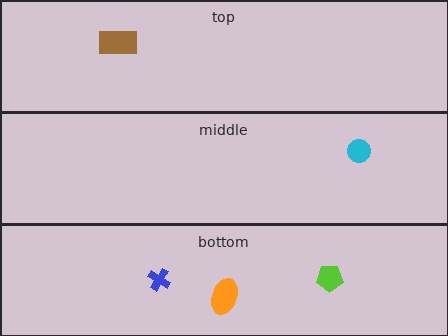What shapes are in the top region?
The brown rectangle.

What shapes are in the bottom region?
The lime pentagon, the orange ellipse, the blue cross.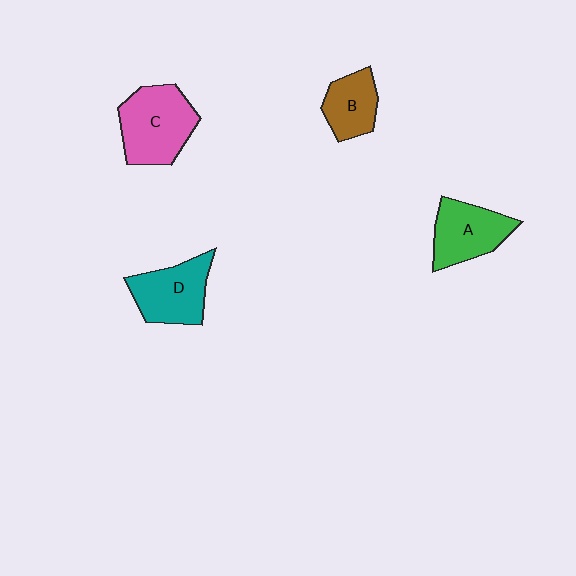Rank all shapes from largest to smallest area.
From largest to smallest: C (pink), D (teal), A (green), B (brown).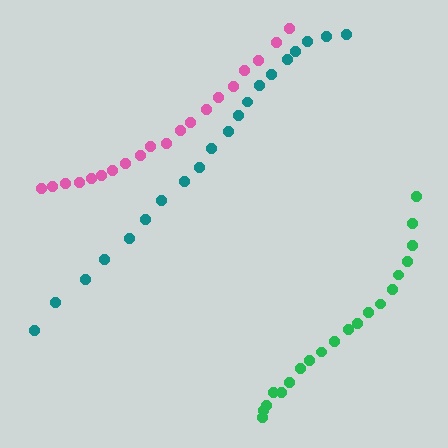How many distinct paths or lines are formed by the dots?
There are 3 distinct paths.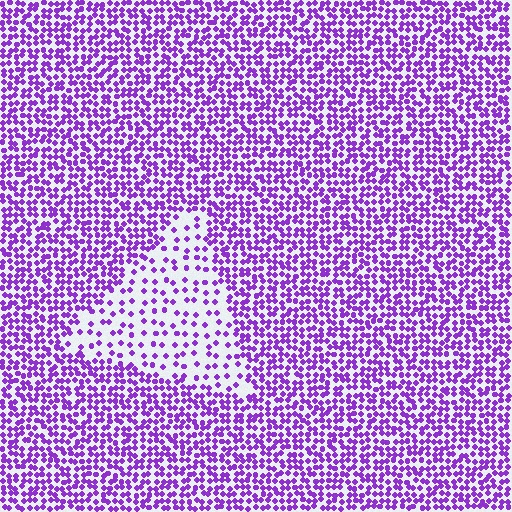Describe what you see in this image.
The image contains small purple elements arranged at two different densities. A triangle-shaped region is visible where the elements are less densely packed than the surrounding area.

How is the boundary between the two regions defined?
The boundary is defined by a change in element density (approximately 2.6x ratio). All elements are the same color, size, and shape.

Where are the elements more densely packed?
The elements are more densely packed outside the triangle boundary.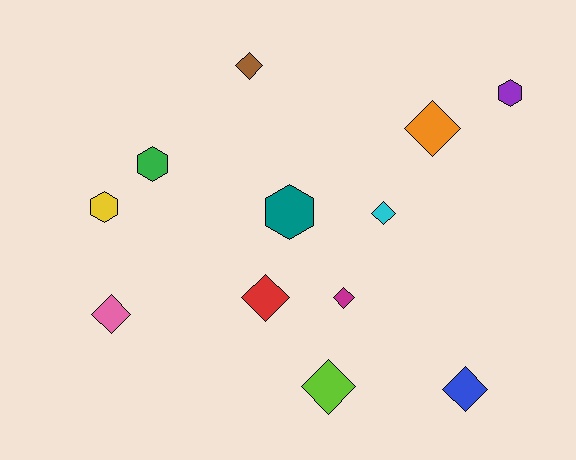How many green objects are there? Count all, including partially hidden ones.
There is 1 green object.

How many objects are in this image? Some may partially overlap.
There are 12 objects.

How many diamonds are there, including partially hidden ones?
There are 8 diamonds.